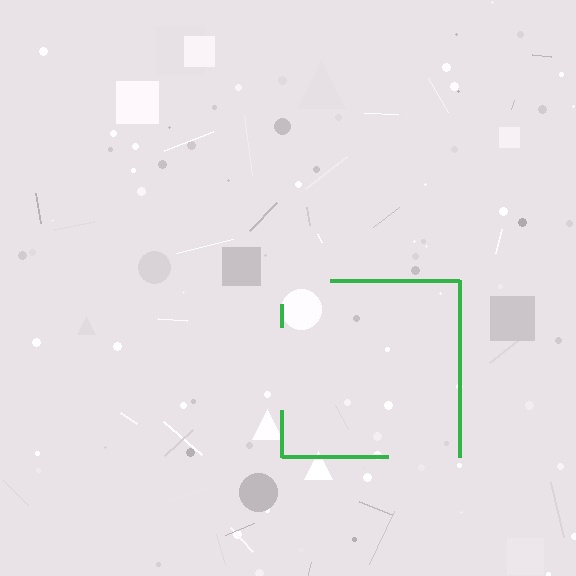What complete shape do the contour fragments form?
The contour fragments form a square.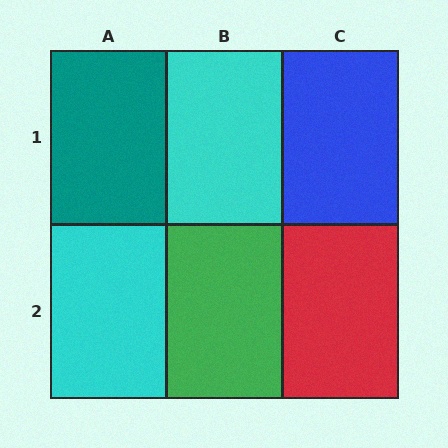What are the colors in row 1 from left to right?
Teal, cyan, blue.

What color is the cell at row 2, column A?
Cyan.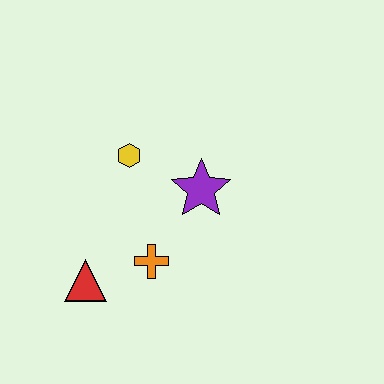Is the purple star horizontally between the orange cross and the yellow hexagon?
No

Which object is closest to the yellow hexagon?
The purple star is closest to the yellow hexagon.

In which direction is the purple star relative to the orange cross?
The purple star is above the orange cross.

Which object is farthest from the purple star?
The red triangle is farthest from the purple star.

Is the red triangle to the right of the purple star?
No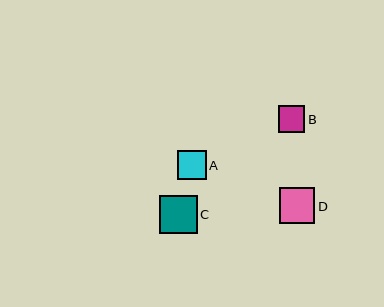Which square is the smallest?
Square B is the smallest with a size of approximately 27 pixels.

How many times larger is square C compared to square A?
Square C is approximately 1.3 times the size of square A.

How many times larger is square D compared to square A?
Square D is approximately 1.2 times the size of square A.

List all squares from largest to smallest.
From largest to smallest: C, D, A, B.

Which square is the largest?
Square C is the largest with a size of approximately 38 pixels.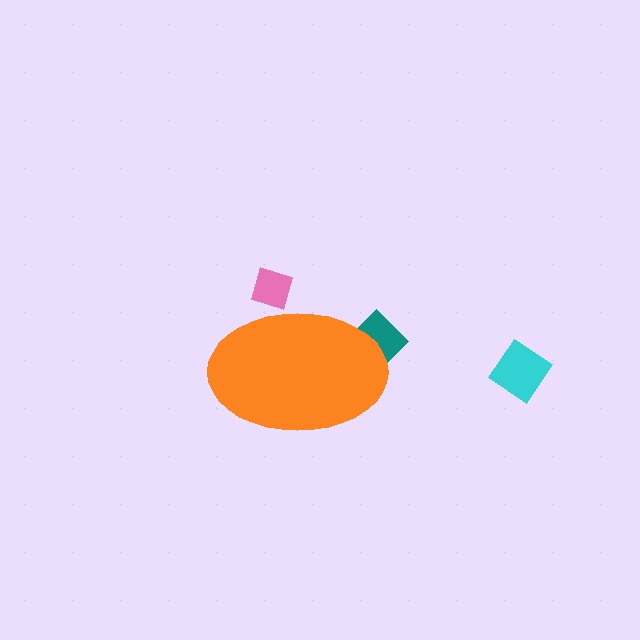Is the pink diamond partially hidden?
Yes, the pink diamond is partially hidden behind the orange ellipse.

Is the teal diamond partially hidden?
Yes, the teal diamond is partially hidden behind the orange ellipse.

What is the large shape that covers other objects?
An orange ellipse.